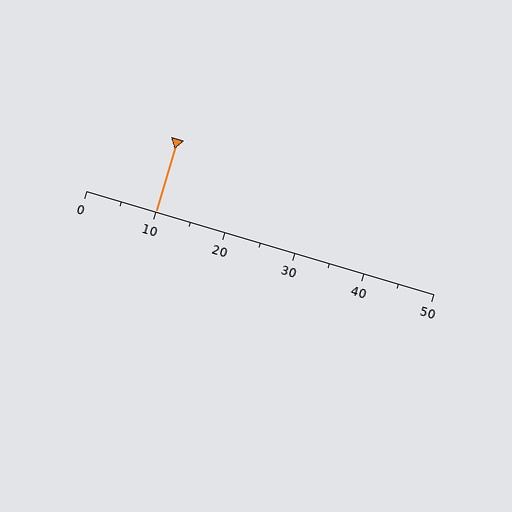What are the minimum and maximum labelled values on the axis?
The axis runs from 0 to 50.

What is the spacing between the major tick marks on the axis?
The major ticks are spaced 10 apart.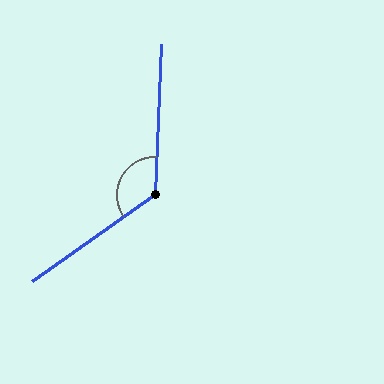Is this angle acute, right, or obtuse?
It is obtuse.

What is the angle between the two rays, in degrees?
Approximately 128 degrees.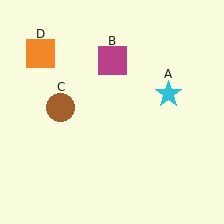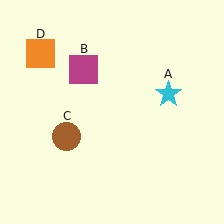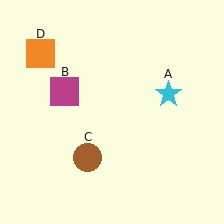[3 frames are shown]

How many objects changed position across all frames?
2 objects changed position: magenta square (object B), brown circle (object C).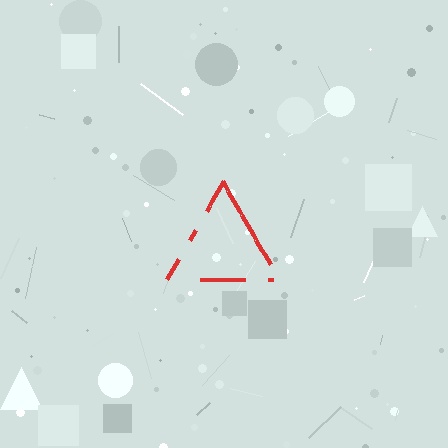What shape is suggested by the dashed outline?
The dashed outline suggests a triangle.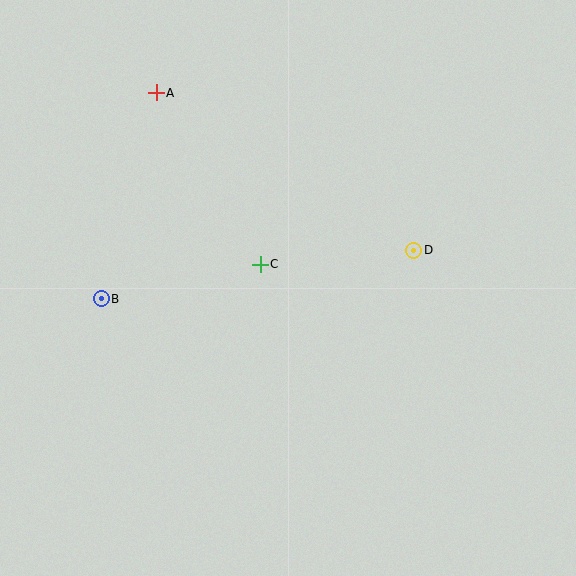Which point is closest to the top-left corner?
Point A is closest to the top-left corner.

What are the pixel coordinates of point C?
Point C is at (260, 264).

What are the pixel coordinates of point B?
Point B is at (101, 299).